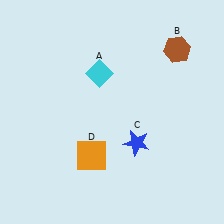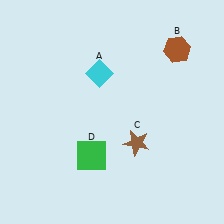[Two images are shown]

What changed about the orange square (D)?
In Image 1, D is orange. In Image 2, it changed to green.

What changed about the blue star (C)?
In Image 1, C is blue. In Image 2, it changed to brown.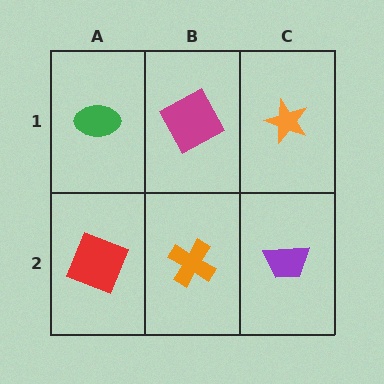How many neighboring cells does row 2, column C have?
2.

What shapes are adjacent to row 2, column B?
A magenta square (row 1, column B), a red square (row 2, column A), a purple trapezoid (row 2, column C).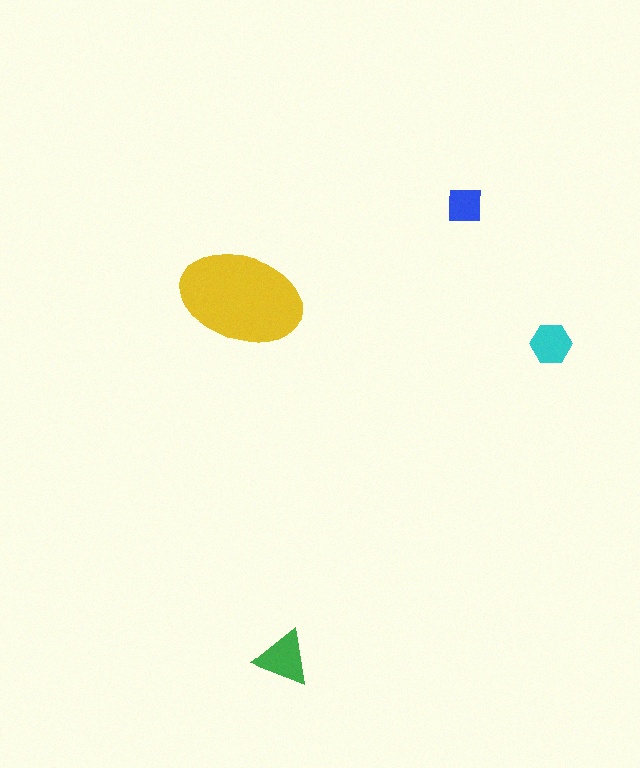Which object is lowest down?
The green triangle is bottommost.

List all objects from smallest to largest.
The blue square, the cyan hexagon, the green triangle, the yellow ellipse.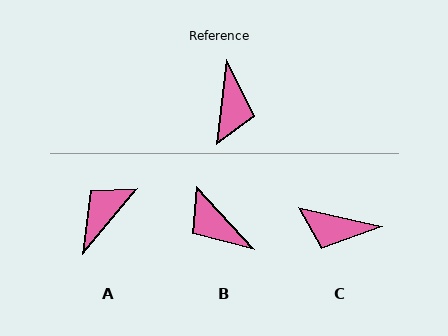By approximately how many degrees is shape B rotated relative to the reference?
Approximately 131 degrees clockwise.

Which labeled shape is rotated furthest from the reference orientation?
A, about 147 degrees away.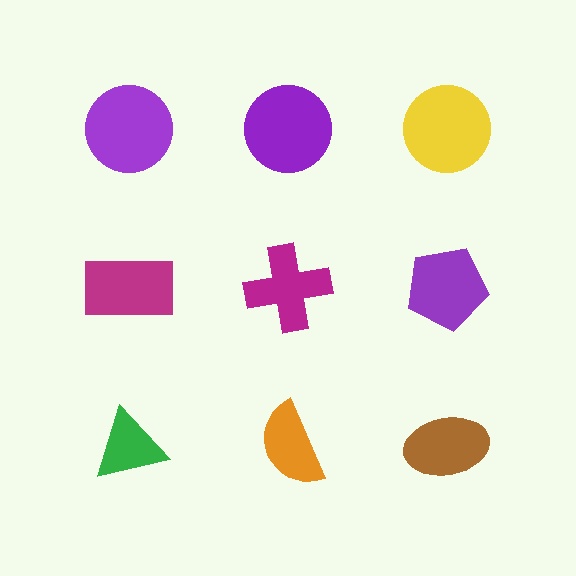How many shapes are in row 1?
3 shapes.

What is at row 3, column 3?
A brown ellipse.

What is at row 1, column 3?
A yellow circle.